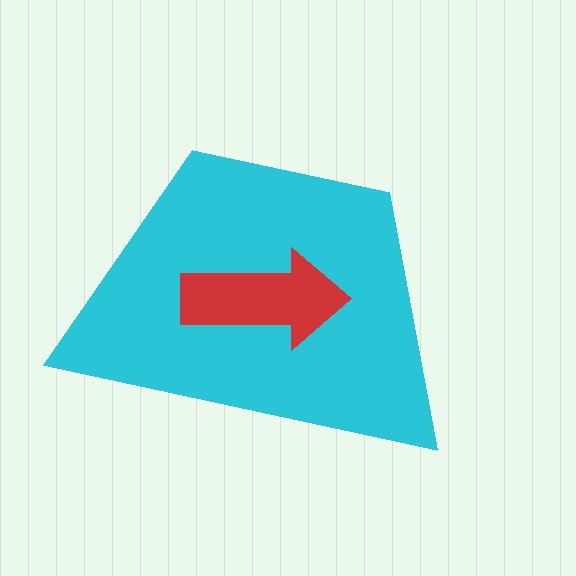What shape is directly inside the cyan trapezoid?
The red arrow.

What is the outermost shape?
The cyan trapezoid.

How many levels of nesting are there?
2.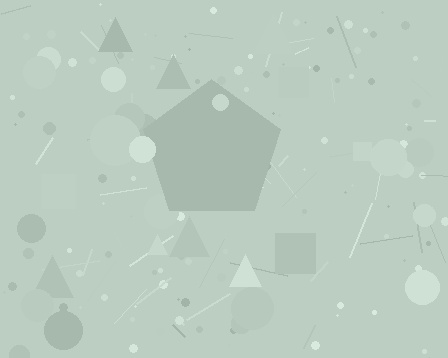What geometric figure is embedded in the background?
A pentagon is embedded in the background.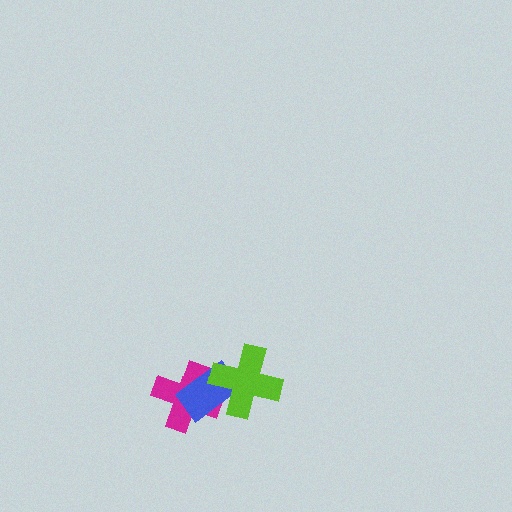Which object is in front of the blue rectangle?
The lime cross is in front of the blue rectangle.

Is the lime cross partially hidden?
No, no other shape covers it.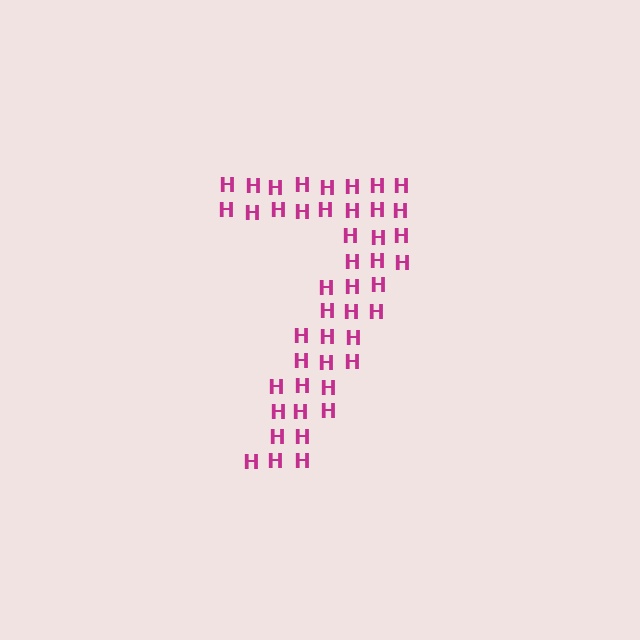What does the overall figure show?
The overall figure shows the digit 7.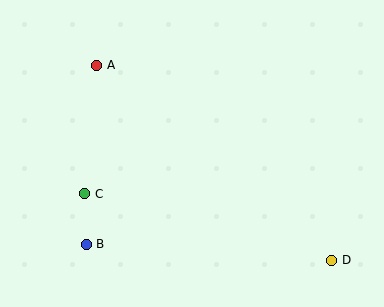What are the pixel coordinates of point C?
Point C is at (85, 194).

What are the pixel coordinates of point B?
Point B is at (86, 244).